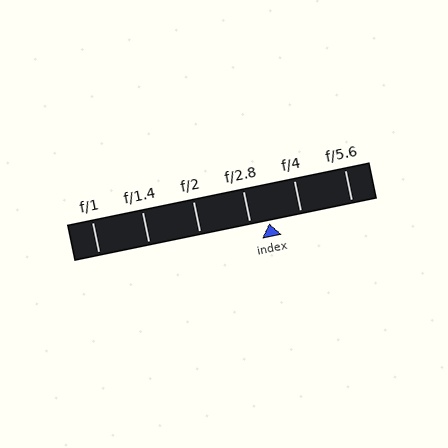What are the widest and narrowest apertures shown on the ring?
The widest aperture shown is f/1 and the narrowest is f/5.6.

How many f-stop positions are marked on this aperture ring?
There are 6 f-stop positions marked.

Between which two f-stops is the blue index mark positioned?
The index mark is between f/2.8 and f/4.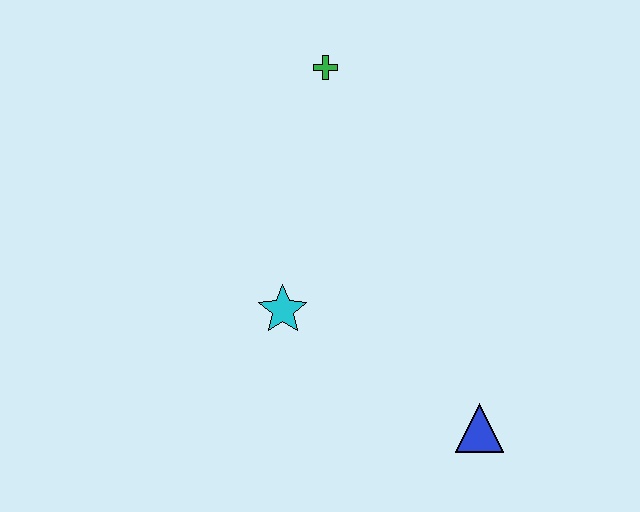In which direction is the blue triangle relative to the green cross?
The blue triangle is below the green cross.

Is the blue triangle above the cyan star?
No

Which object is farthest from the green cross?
The blue triangle is farthest from the green cross.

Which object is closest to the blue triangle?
The cyan star is closest to the blue triangle.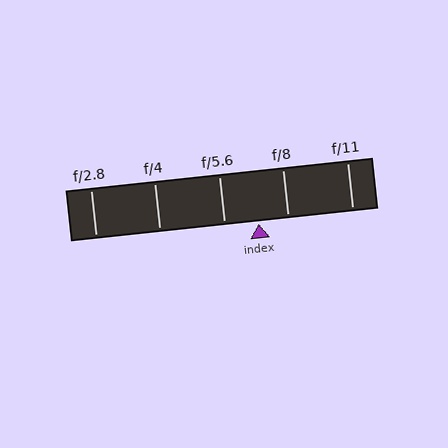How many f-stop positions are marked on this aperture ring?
There are 5 f-stop positions marked.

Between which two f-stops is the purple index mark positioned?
The index mark is between f/5.6 and f/8.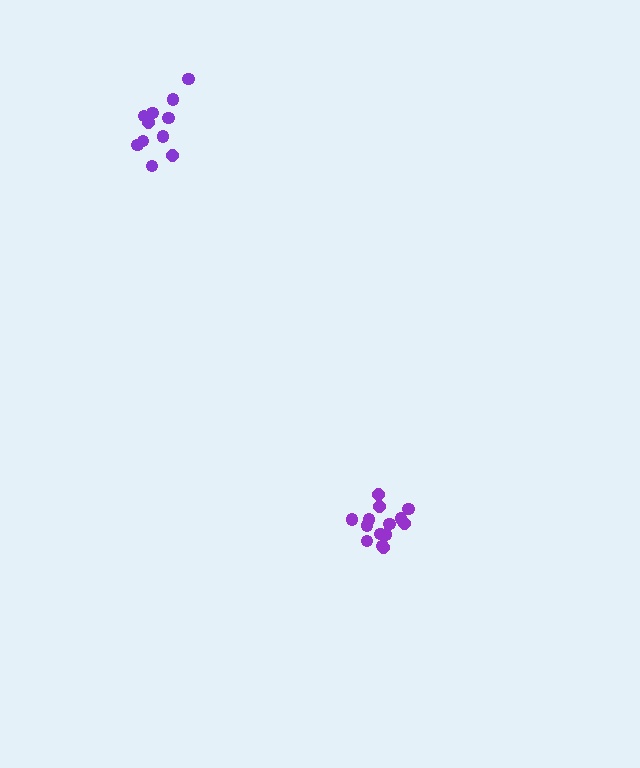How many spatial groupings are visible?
There are 2 spatial groupings.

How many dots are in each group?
Group 1: 11 dots, Group 2: 14 dots (25 total).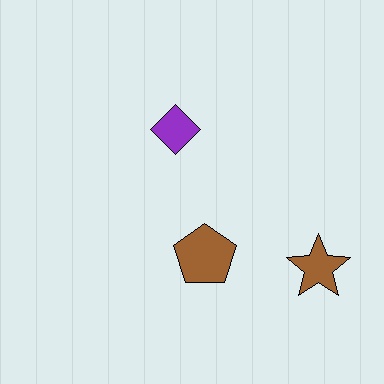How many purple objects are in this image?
There is 1 purple object.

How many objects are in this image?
There are 3 objects.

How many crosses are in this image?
There are no crosses.